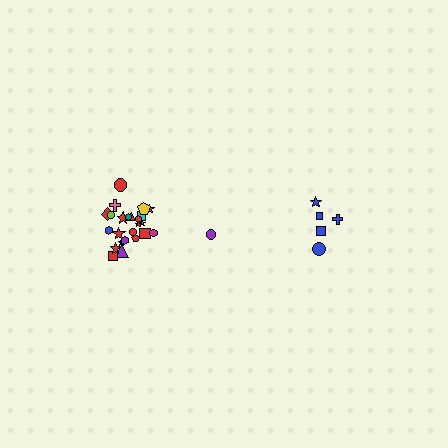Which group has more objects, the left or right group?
The left group.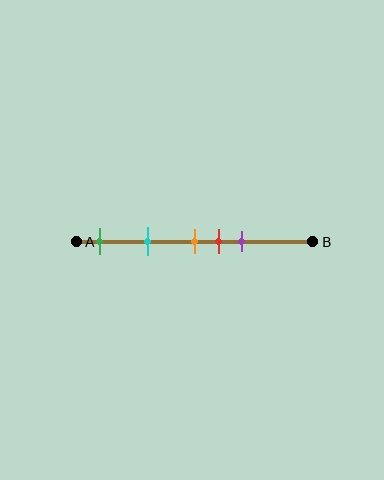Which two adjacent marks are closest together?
The orange and red marks are the closest adjacent pair.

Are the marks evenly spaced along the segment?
No, the marks are not evenly spaced.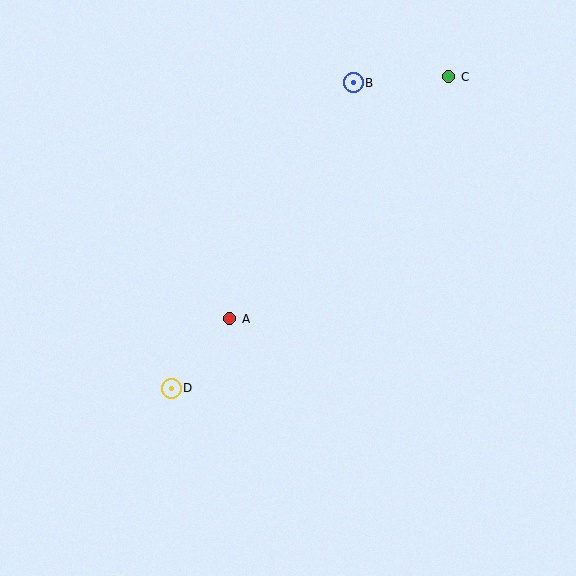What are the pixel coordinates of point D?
Point D is at (171, 389).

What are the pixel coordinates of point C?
Point C is at (449, 77).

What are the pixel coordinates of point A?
Point A is at (230, 319).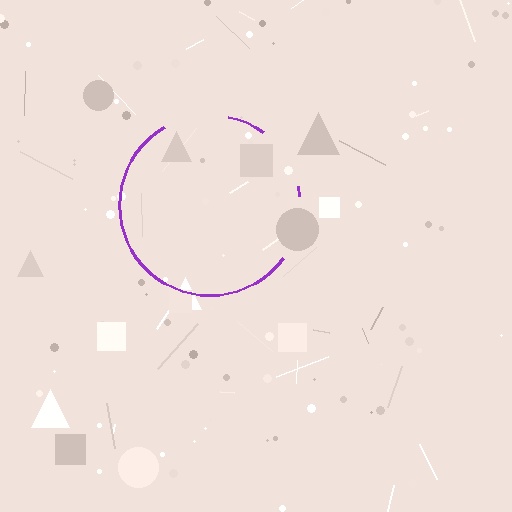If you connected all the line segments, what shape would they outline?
They would outline a circle.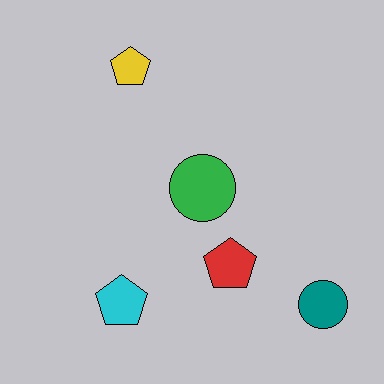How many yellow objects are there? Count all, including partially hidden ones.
There is 1 yellow object.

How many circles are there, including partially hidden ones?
There are 2 circles.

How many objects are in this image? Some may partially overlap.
There are 5 objects.